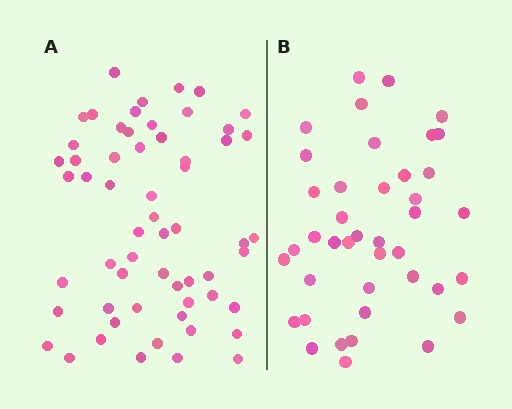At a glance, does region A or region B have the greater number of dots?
Region A (the left region) has more dots.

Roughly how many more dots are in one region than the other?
Region A has approximately 20 more dots than region B.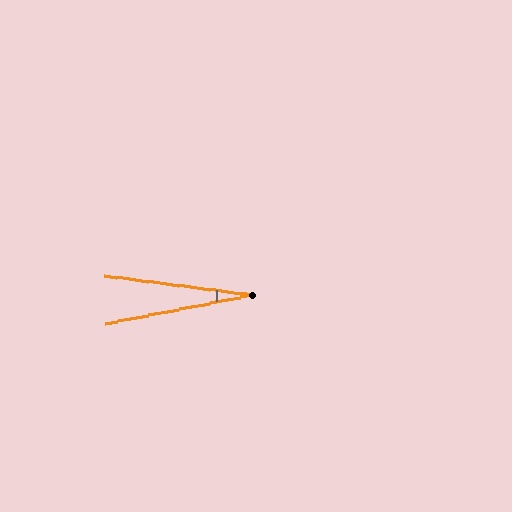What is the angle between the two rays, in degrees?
Approximately 18 degrees.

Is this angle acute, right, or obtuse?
It is acute.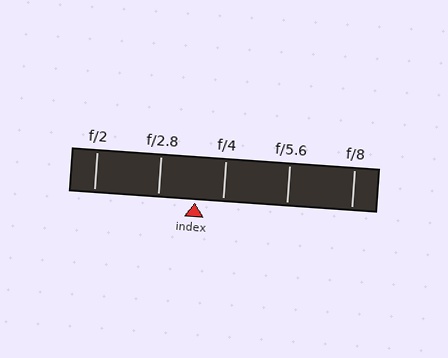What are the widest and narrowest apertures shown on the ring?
The widest aperture shown is f/2 and the narrowest is f/8.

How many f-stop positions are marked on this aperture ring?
There are 5 f-stop positions marked.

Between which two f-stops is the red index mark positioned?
The index mark is between f/2.8 and f/4.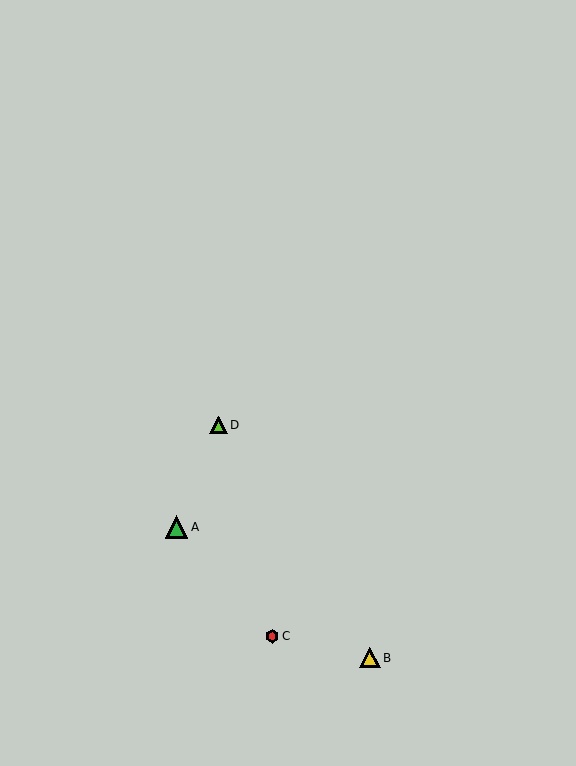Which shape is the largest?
The green triangle (labeled A) is the largest.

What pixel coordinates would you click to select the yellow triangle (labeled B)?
Click at (370, 658) to select the yellow triangle B.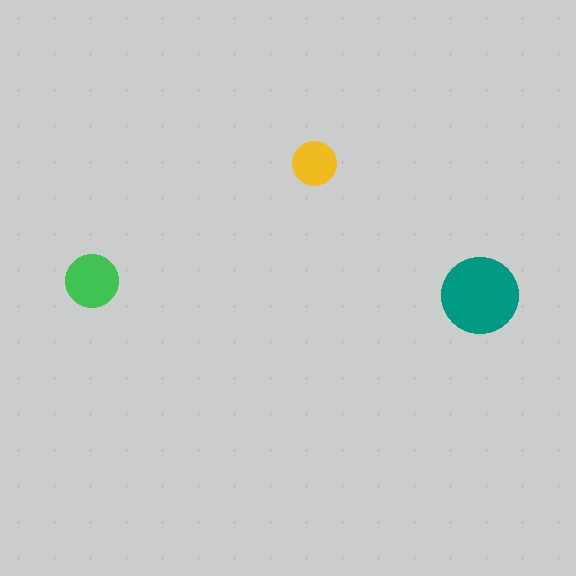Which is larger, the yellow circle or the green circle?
The green one.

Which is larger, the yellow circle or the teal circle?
The teal one.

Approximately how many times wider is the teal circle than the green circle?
About 1.5 times wider.